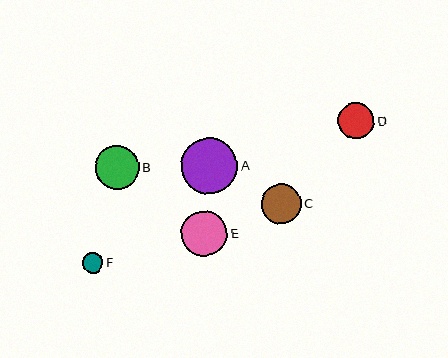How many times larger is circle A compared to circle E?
Circle A is approximately 1.2 times the size of circle E.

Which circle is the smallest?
Circle F is the smallest with a size of approximately 20 pixels.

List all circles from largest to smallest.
From largest to smallest: A, E, B, C, D, F.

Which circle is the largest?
Circle A is the largest with a size of approximately 56 pixels.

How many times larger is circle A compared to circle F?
Circle A is approximately 2.7 times the size of circle F.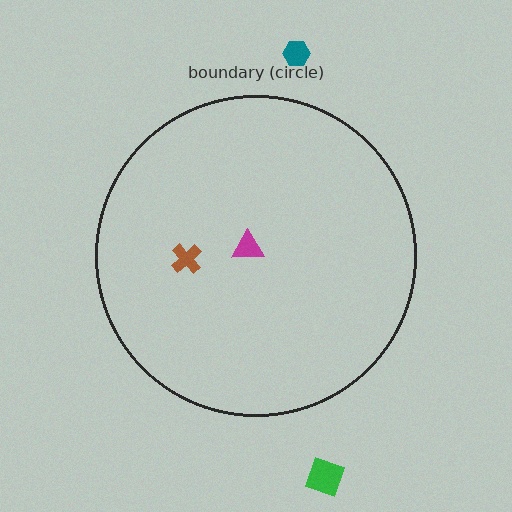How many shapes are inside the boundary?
2 inside, 2 outside.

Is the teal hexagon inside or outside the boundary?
Outside.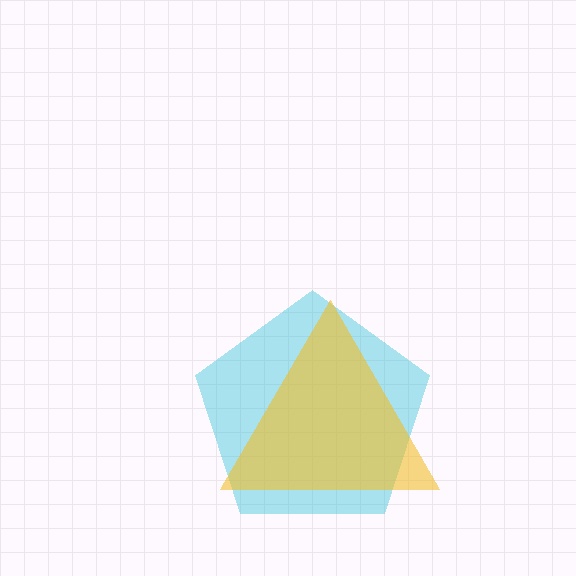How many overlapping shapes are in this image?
There are 2 overlapping shapes in the image.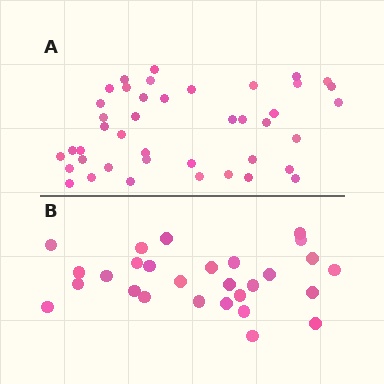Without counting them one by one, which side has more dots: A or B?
Region A (the top region) has more dots.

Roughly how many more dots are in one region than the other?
Region A has approximately 15 more dots than region B.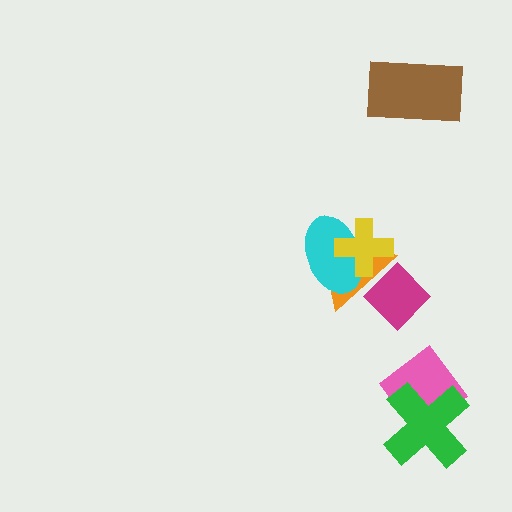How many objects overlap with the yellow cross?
2 objects overlap with the yellow cross.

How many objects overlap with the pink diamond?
1 object overlaps with the pink diamond.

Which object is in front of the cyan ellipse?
The yellow cross is in front of the cyan ellipse.